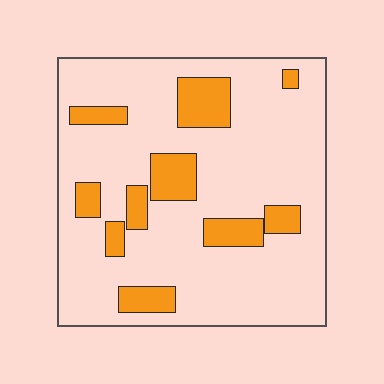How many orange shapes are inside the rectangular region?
10.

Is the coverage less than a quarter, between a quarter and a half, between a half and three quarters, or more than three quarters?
Less than a quarter.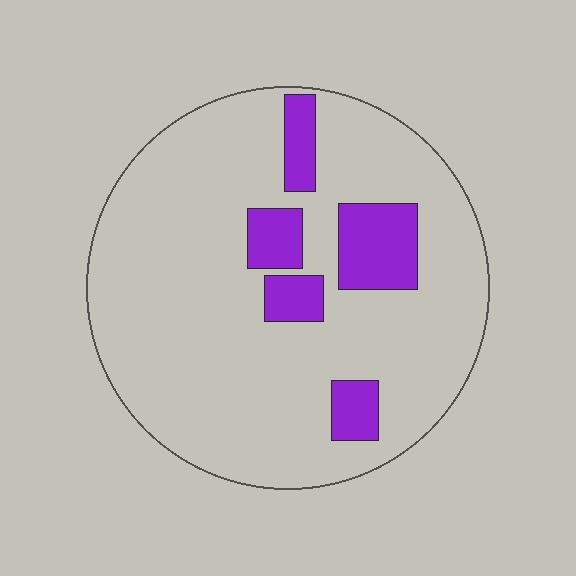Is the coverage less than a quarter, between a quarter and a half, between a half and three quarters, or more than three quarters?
Less than a quarter.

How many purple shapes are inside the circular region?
5.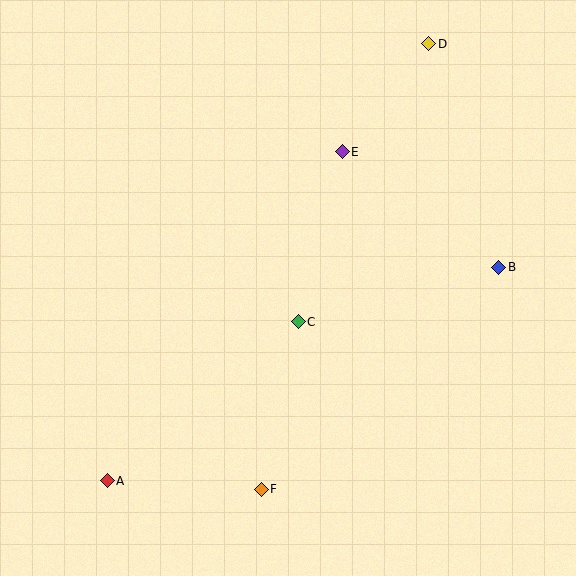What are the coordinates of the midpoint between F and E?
The midpoint between F and E is at (302, 320).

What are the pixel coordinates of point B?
Point B is at (499, 267).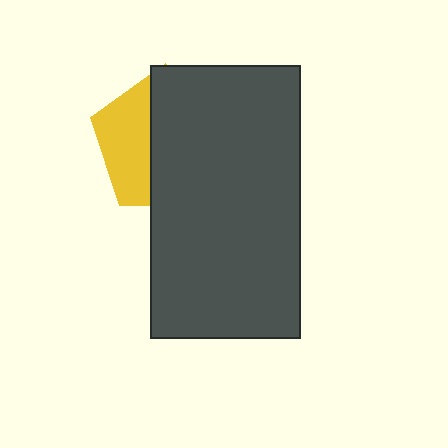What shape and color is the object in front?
The object in front is a dark gray rectangle.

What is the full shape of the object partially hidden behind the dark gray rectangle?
The partially hidden object is a yellow pentagon.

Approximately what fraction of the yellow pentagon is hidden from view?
Roughly 64% of the yellow pentagon is hidden behind the dark gray rectangle.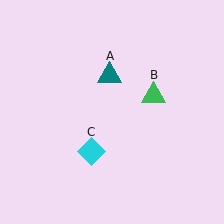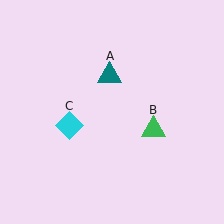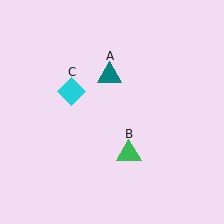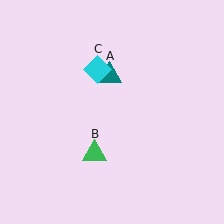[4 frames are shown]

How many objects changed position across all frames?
2 objects changed position: green triangle (object B), cyan diamond (object C).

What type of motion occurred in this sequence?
The green triangle (object B), cyan diamond (object C) rotated clockwise around the center of the scene.